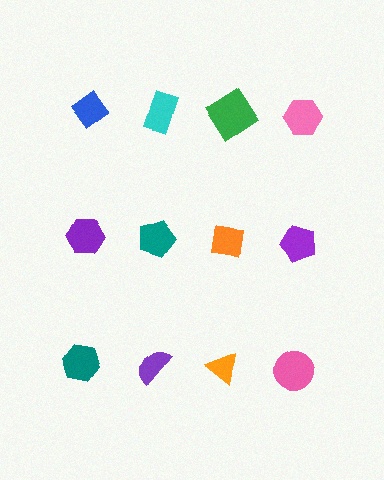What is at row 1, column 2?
A cyan rectangle.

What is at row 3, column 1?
A teal hexagon.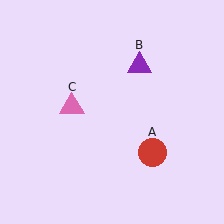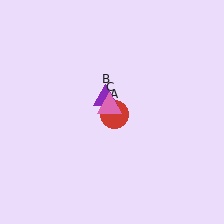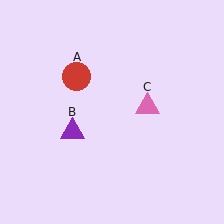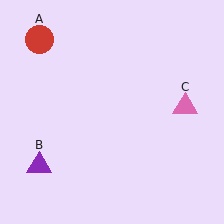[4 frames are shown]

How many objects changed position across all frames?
3 objects changed position: red circle (object A), purple triangle (object B), pink triangle (object C).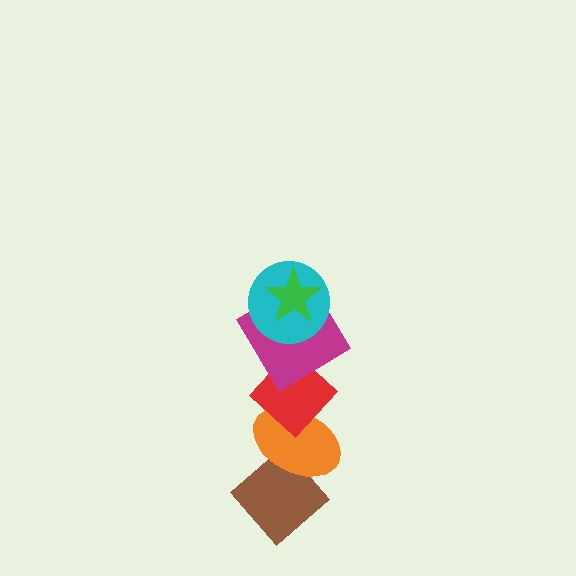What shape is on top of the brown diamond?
The orange ellipse is on top of the brown diamond.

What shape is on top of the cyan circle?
The green star is on top of the cyan circle.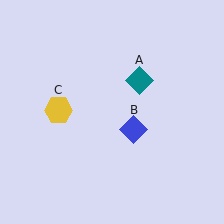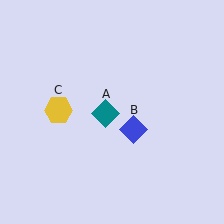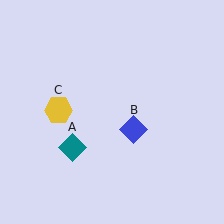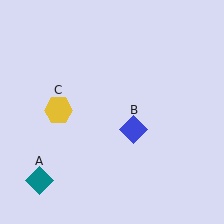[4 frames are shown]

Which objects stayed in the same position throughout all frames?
Blue diamond (object B) and yellow hexagon (object C) remained stationary.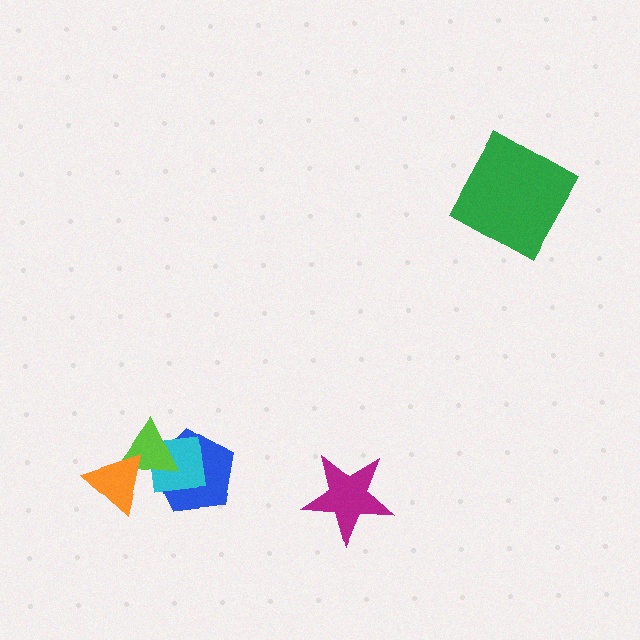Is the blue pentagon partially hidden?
Yes, it is partially covered by another shape.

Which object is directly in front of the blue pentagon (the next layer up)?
The cyan square is directly in front of the blue pentagon.